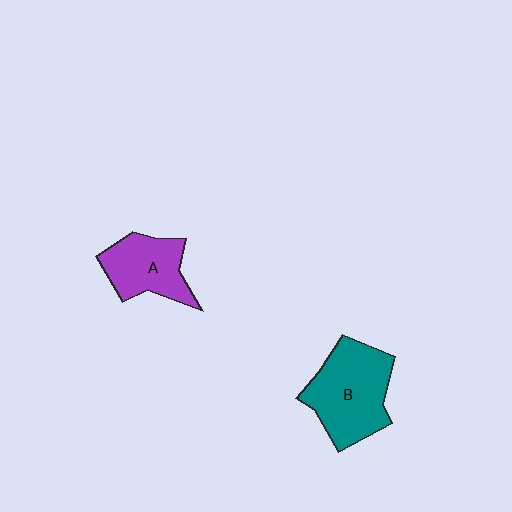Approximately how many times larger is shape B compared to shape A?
Approximately 1.4 times.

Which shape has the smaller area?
Shape A (purple).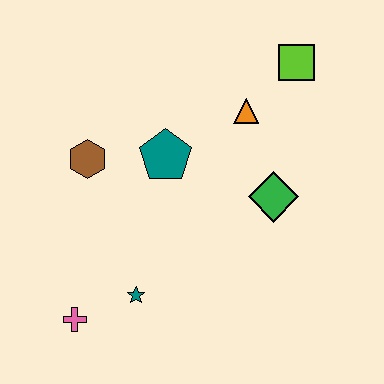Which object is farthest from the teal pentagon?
The pink cross is farthest from the teal pentagon.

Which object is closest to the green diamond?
The orange triangle is closest to the green diamond.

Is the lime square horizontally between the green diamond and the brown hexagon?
No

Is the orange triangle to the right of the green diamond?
No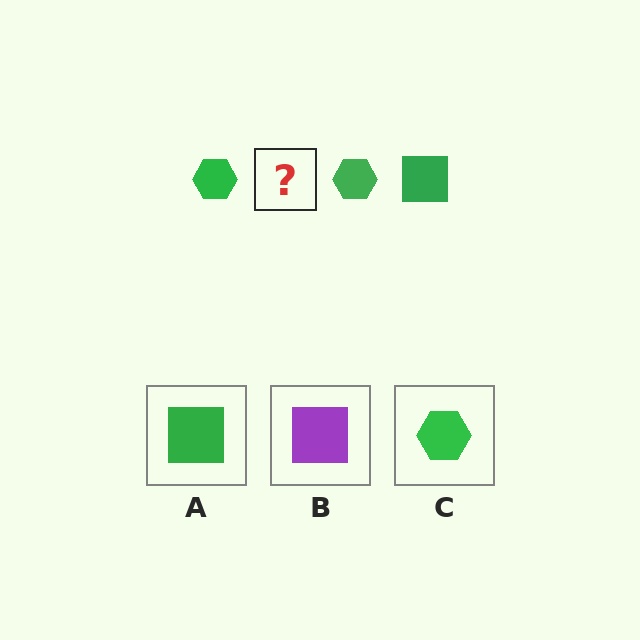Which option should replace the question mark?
Option A.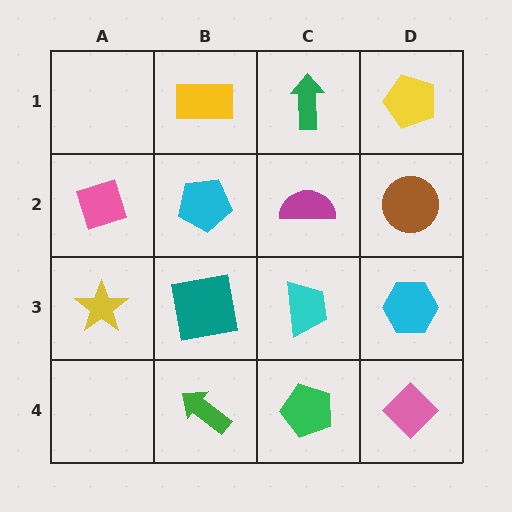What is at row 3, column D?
A cyan hexagon.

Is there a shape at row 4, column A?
No, that cell is empty.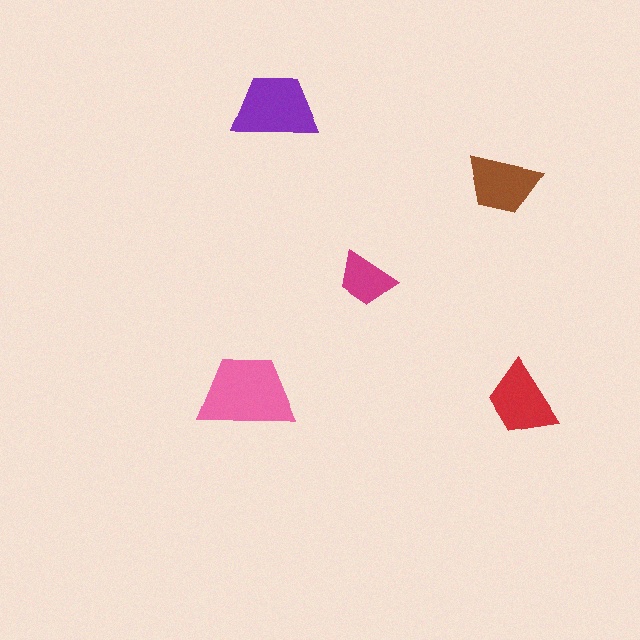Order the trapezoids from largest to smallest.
the pink one, the purple one, the red one, the brown one, the magenta one.